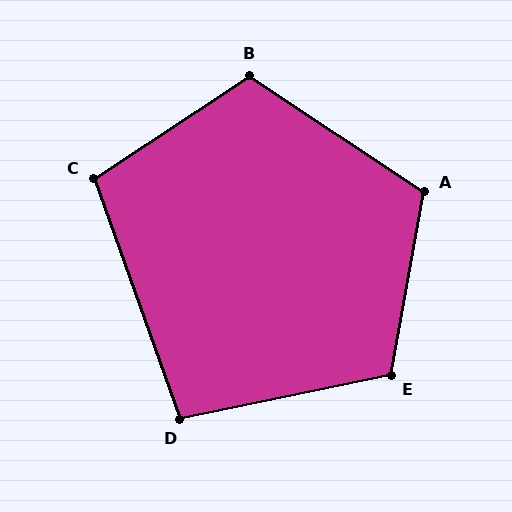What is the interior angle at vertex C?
Approximately 104 degrees (obtuse).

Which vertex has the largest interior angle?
B, at approximately 113 degrees.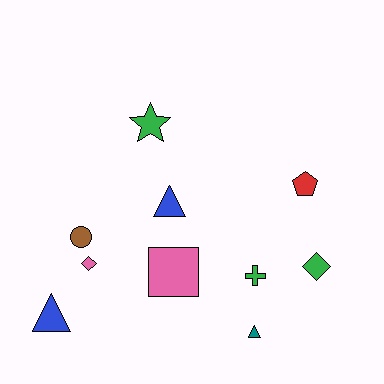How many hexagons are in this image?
There are no hexagons.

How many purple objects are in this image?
There are no purple objects.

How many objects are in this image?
There are 10 objects.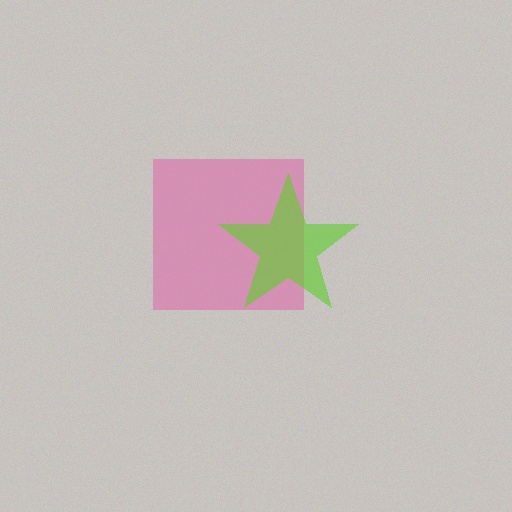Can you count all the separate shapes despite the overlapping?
Yes, there are 2 separate shapes.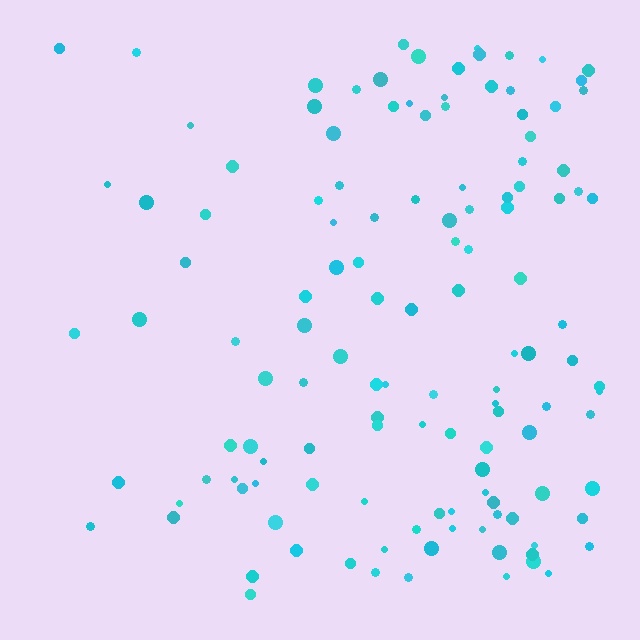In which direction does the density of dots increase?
From left to right, with the right side densest.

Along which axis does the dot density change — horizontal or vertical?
Horizontal.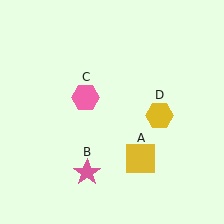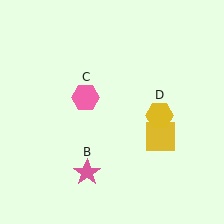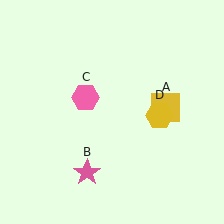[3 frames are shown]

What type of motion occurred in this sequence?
The yellow square (object A) rotated counterclockwise around the center of the scene.